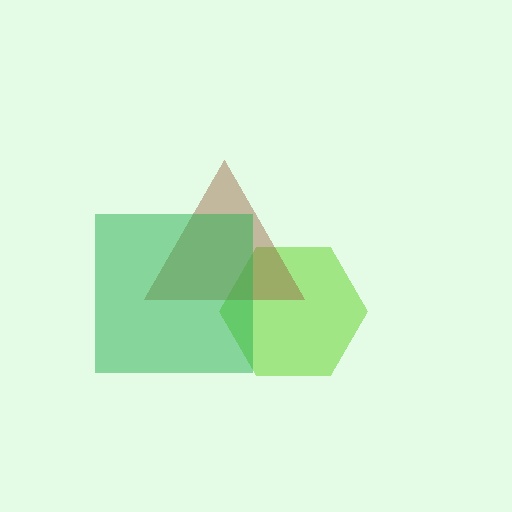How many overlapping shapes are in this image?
There are 3 overlapping shapes in the image.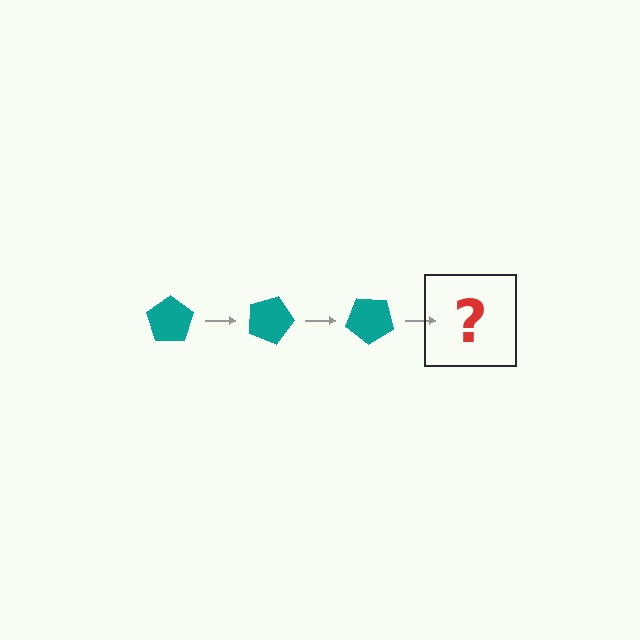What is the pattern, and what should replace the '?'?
The pattern is that the pentagon rotates 20 degrees each step. The '?' should be a teal pentagon rotated 60 degrees.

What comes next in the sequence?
The next element should be a teal pentagon rotated 60 degrees.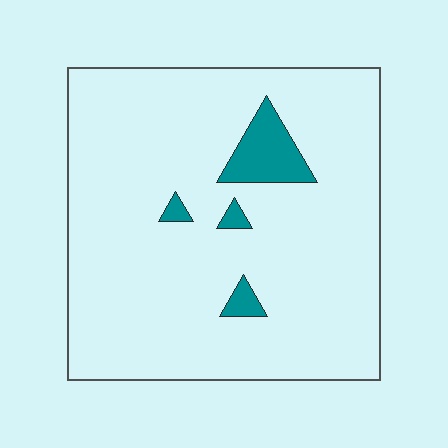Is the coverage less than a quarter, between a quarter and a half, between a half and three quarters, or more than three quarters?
Less than a quarter.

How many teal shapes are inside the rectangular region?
4.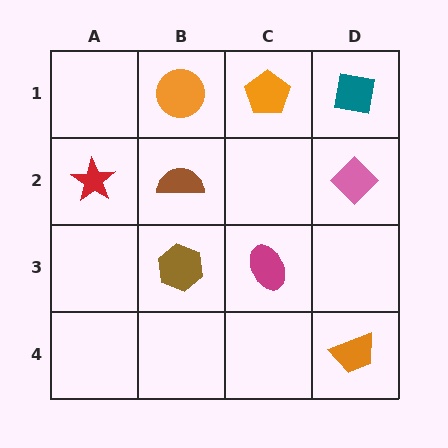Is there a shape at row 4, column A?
No, that cell is empty.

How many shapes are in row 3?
2 shapes.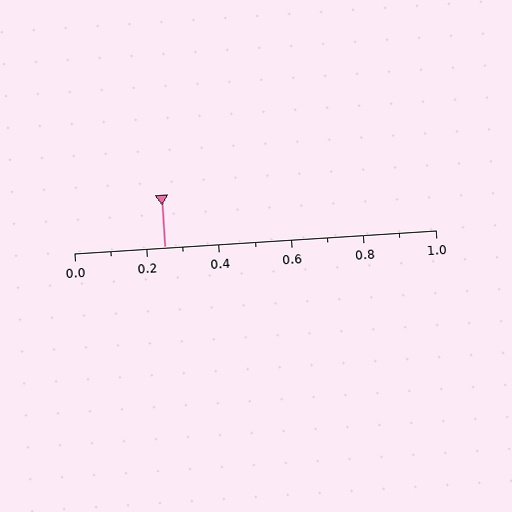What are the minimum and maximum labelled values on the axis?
The axis runs from 0.0 to 1.0.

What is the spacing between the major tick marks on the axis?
The major ticks are spaced 0.2 apart.